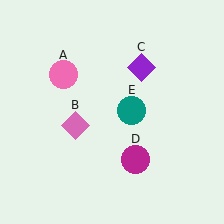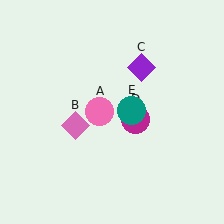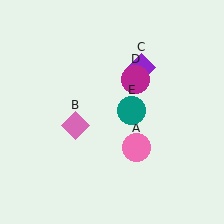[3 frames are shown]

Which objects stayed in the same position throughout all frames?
Pink diamond (object B) and purple diamond (object C) and teal circle (object E) remained stationary.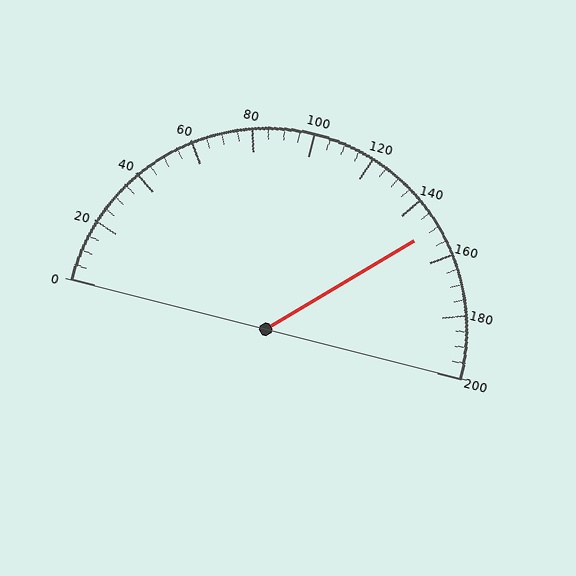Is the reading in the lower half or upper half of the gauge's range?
The reading is in the upper half of the range (0 to 200).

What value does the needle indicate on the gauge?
The needle indicates approximately 150.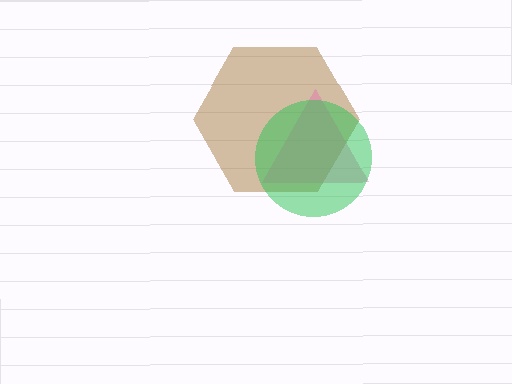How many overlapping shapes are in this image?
There are 3 overlapping shapes in the image.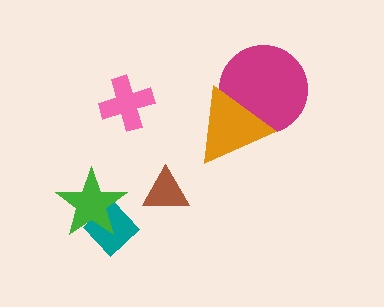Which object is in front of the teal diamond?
The green star is in front of the teal diamond.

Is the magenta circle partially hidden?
Yes, it is partially covered by another shape.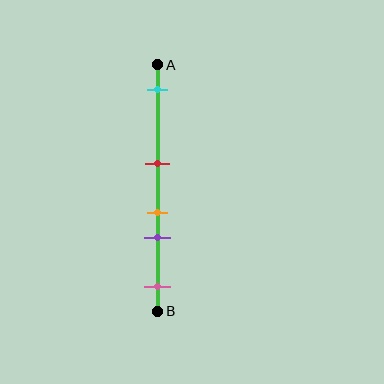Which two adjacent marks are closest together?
The orange and purple marks are the closest adjacent pair.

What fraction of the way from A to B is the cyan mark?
The cyan mark is approximately 10% (0.1) of the way from A to B.